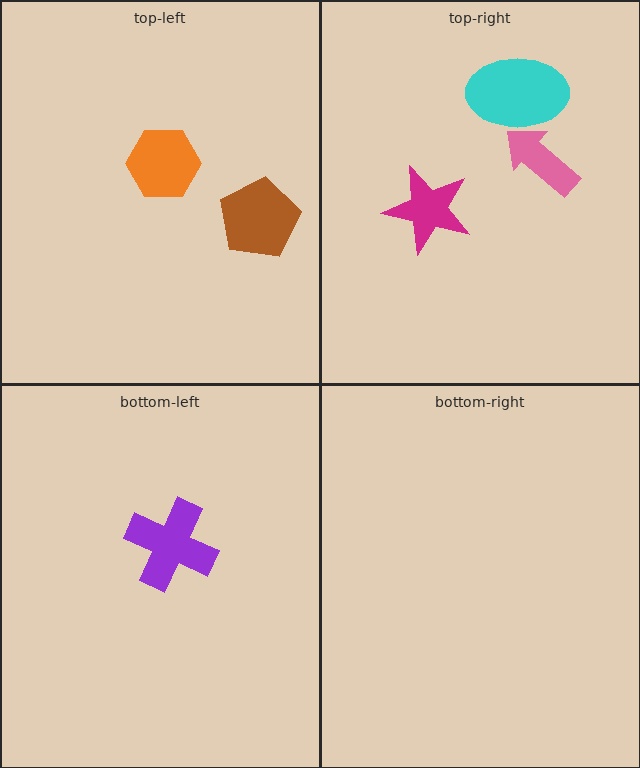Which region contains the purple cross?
The bottom-left region.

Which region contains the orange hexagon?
The top-left region.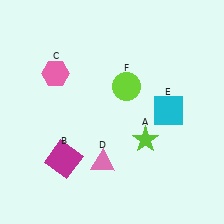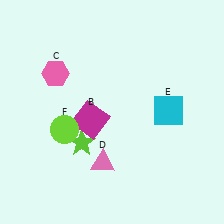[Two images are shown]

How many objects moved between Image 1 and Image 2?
3 objects moved between the two images.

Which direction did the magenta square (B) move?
The magenta square (B) moved up.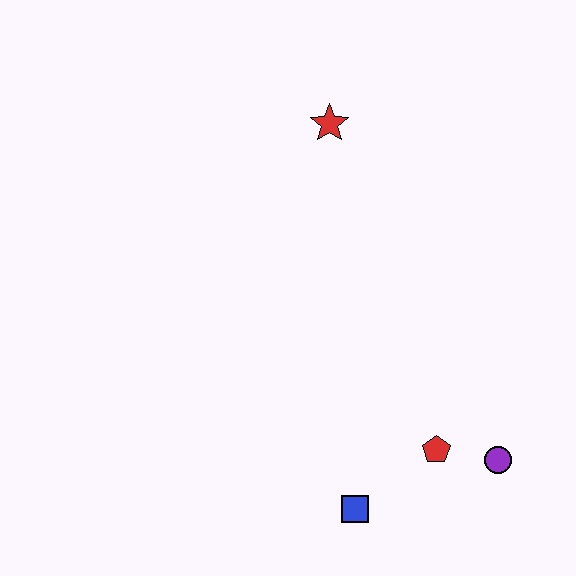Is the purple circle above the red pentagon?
No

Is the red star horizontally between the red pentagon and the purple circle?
No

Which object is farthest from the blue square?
The red star is farthest from the blue square.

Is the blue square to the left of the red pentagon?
Yes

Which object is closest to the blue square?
The red pentagon is closest to the blue square.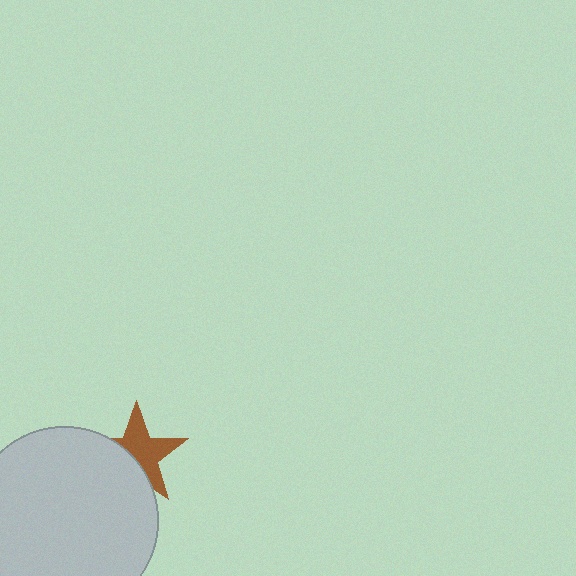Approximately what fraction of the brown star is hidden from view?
Roughly 41% of the brown star is hidden behind the light gray circle.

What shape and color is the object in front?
The object in front is a light gray circle.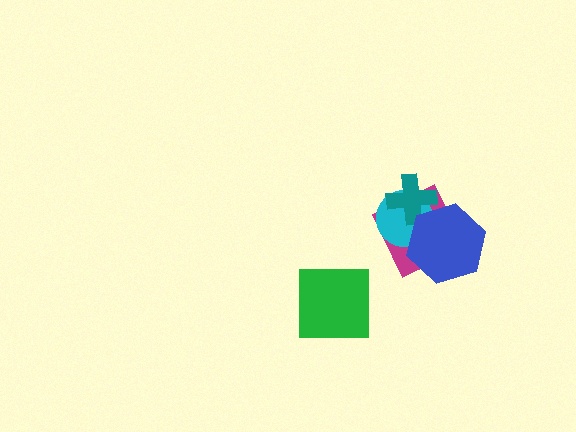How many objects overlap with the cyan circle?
3 objects overlap with the cyan circle.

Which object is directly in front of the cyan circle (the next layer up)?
The teal cross is directly in front of the cyan circle.